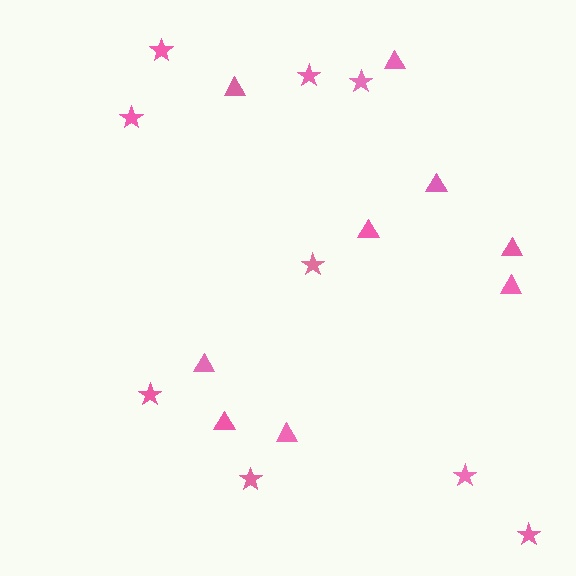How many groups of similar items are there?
There are 2 groups: one group of stars (9) and one group of triangles (9).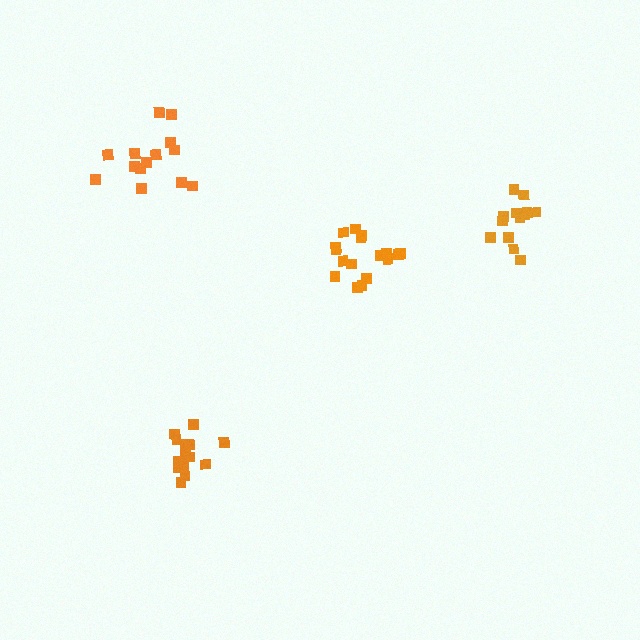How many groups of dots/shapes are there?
There are 4 groups.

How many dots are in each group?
Group 1: 17 dots, Group 2: 13 dots, Group 3: 14 dots, Group 4: 14 dots (58 total).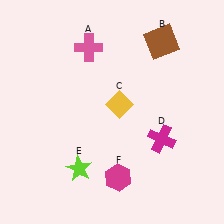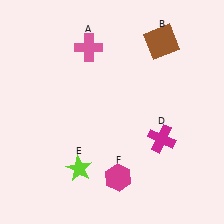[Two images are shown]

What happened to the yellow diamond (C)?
The yellow diamond (C) was removed in Image 2. It was in the top-right area of Image 1.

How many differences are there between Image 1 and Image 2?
There is 1 difference between the two images.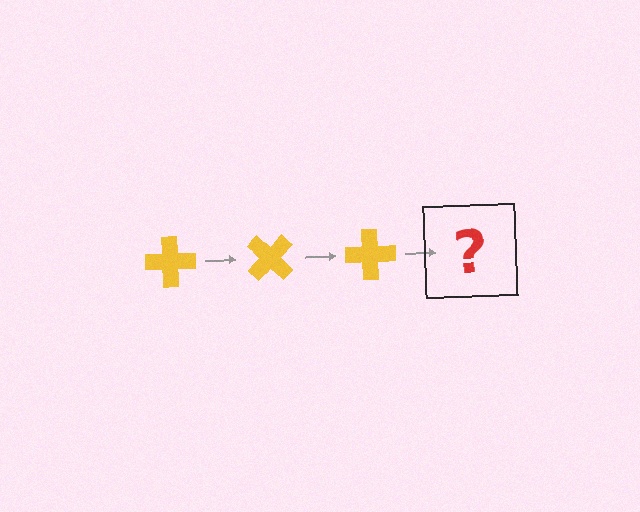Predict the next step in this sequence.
The next step is a yellow cross rotated 135 degrees.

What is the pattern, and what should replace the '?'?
The pattern is that the cross rotates 45 degrees each step. The '?' should be a yellow cross rotated 135 degrees.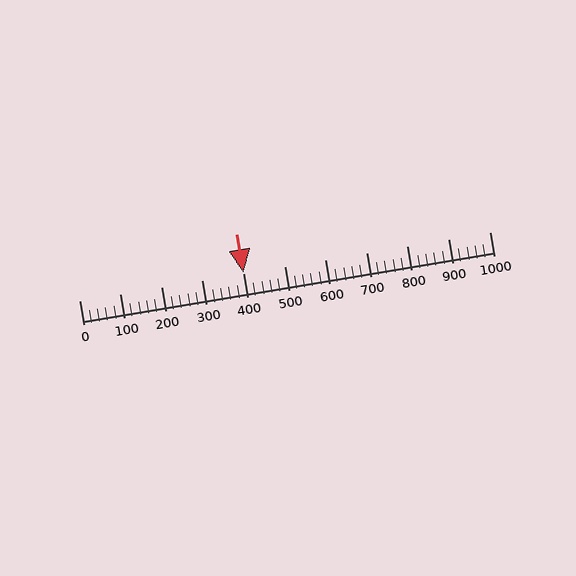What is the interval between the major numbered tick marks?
The major tick marks are spaced 100 units apart.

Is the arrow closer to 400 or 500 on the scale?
The arrow is closer to 400.